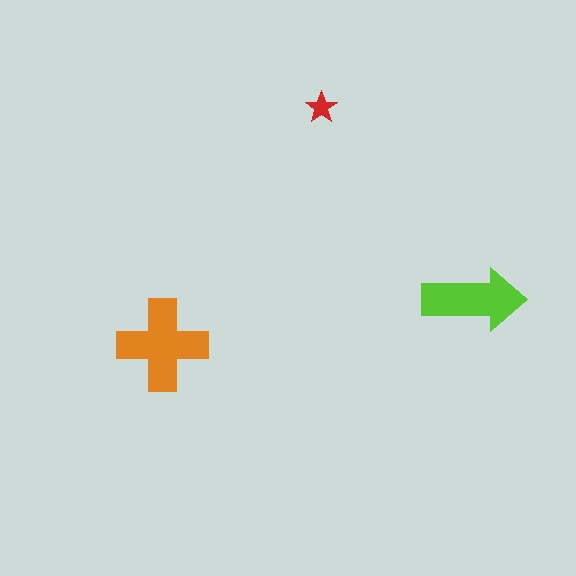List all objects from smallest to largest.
The red star, the lime arrow, the orange cross.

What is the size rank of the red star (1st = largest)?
3rd.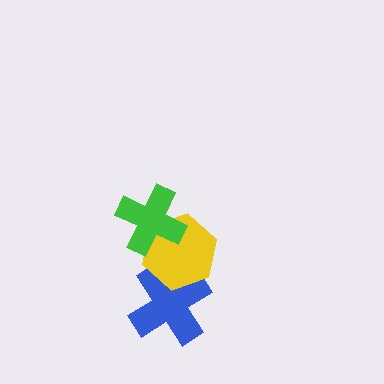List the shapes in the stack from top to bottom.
From top to bottom: the green cross, the yellow hexagon, the blue cross.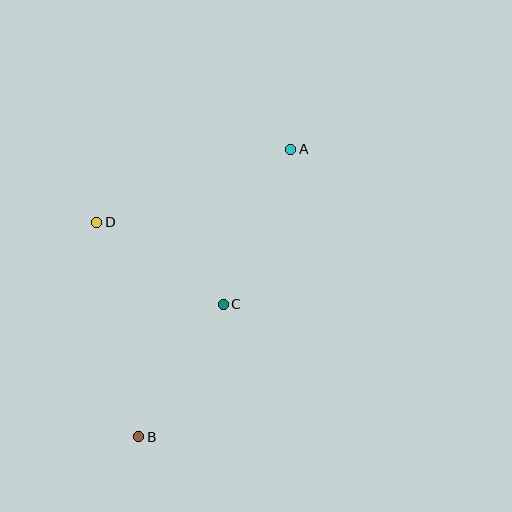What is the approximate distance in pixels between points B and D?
The distance between B and D is approximately 219 pixels.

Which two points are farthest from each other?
Points A and B are farthest from each other.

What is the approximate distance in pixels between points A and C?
The distance between A and C is approximately 169 pixels.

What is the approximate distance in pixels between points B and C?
The distance between B and C is approximately 157 pixels.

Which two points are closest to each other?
Points C and D are closest to each other.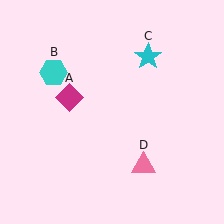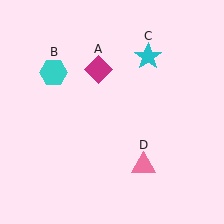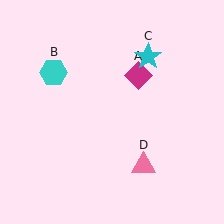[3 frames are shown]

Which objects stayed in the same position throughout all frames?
Cyan hexagon (object B) and cyan star (object C) and pink triangle (object D) remained stationary.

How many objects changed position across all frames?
1 object changed position: magenta diamond (object A).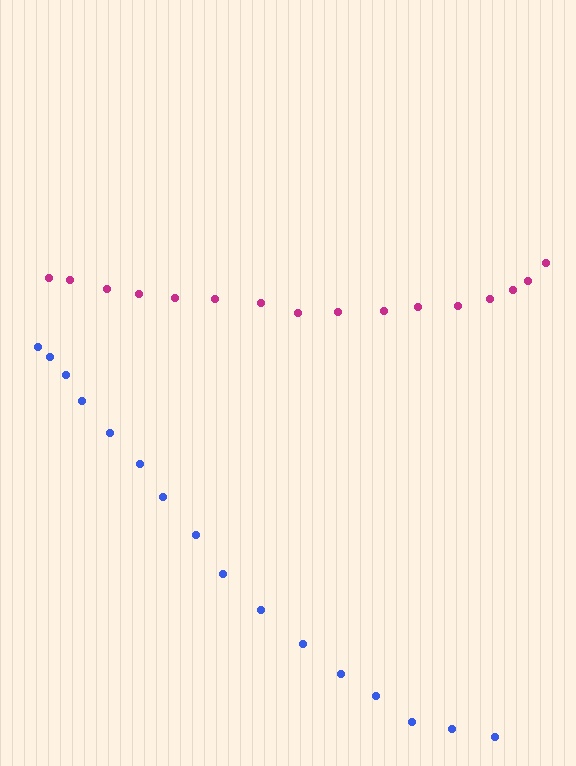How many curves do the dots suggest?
There are 2 distinct paths.